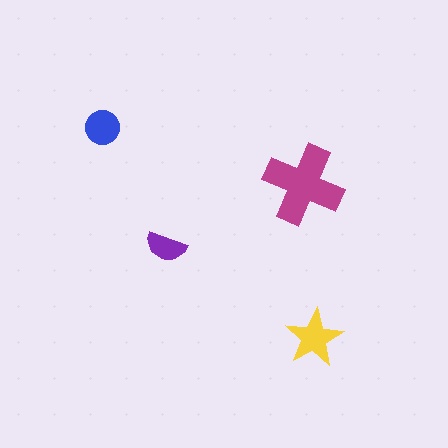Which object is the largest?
The magenta cross.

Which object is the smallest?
The purple semicircle.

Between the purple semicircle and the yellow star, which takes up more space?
The yellow star.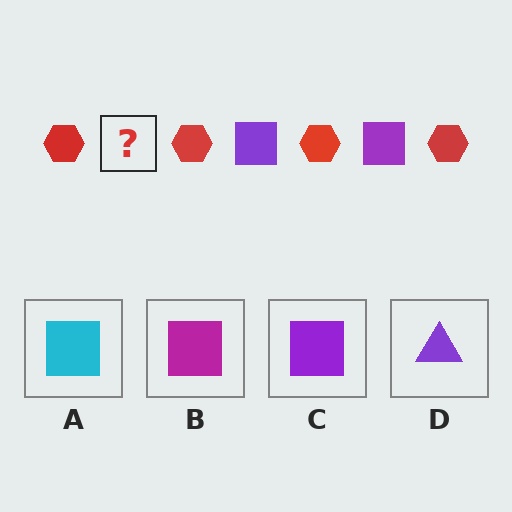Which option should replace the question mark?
Option C.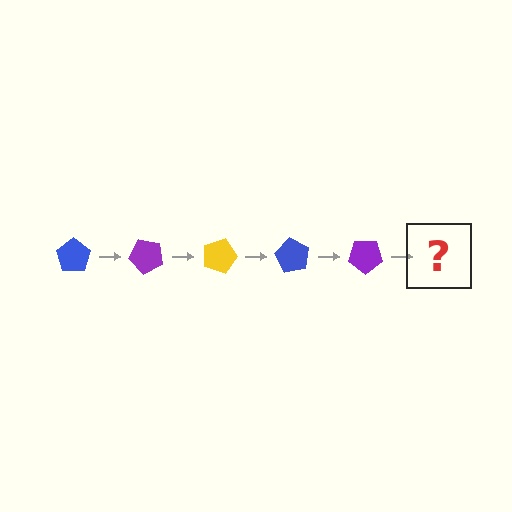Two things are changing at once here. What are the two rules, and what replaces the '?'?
The two rules are that it rotates 45 degrees each step and the color cycles through blue, purple, and yellow. The '?' should be a yellow pentagon, rotated 225 degrees from the start.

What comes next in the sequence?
The next element should be a yellow pentagon, rotated 225 degrees from the start.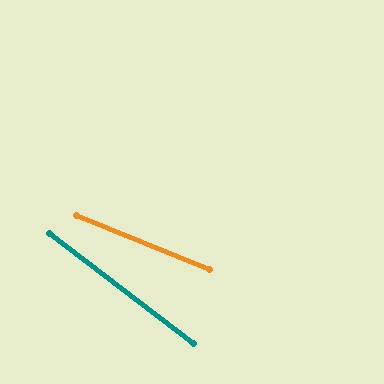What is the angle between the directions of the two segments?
Approximately 15 degrees.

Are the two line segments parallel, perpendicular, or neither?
Neither parallel nor perpendicular — they differ by about 15°.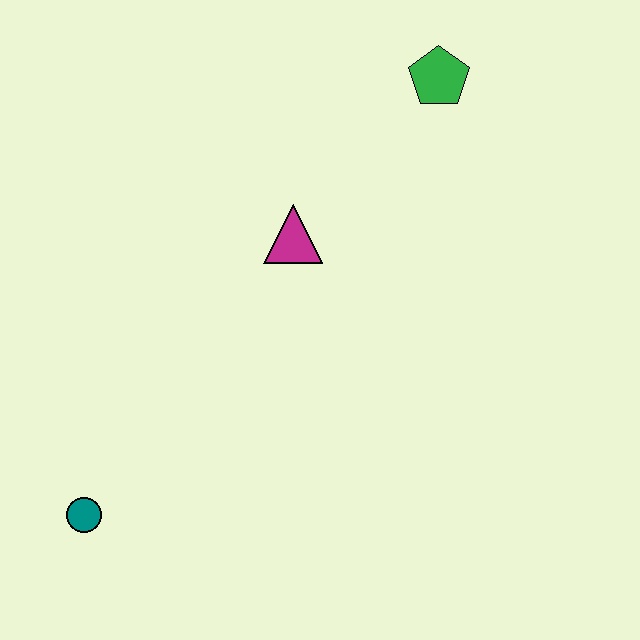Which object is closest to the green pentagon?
The magenta triangle is closest to the green pentagon.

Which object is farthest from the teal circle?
The green pentagon is farthest from the teal circle.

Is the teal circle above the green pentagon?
No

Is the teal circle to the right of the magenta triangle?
No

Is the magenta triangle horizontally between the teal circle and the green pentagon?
Yes